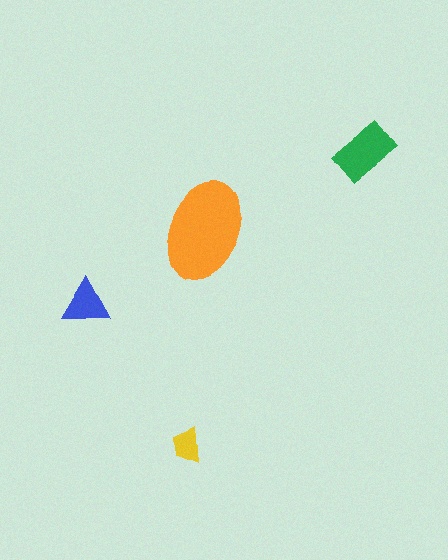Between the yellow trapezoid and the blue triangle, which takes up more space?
The blue triangle.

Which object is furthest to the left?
The blue triangle is leftmost.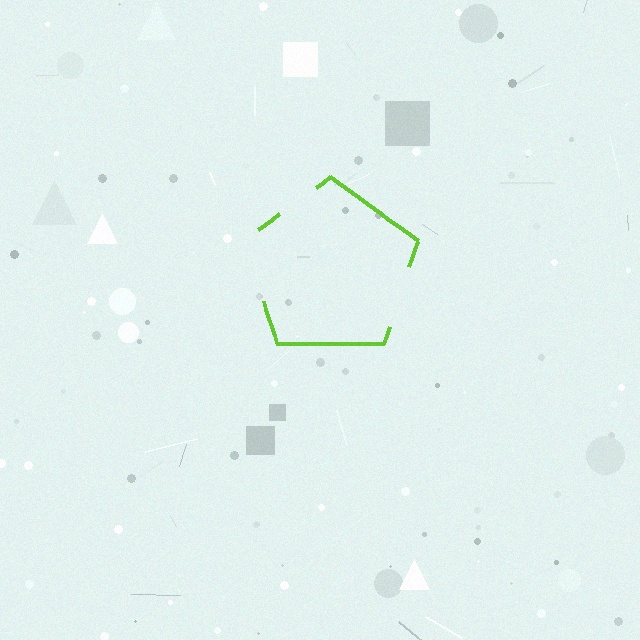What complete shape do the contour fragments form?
The contour fragments form a pentagon.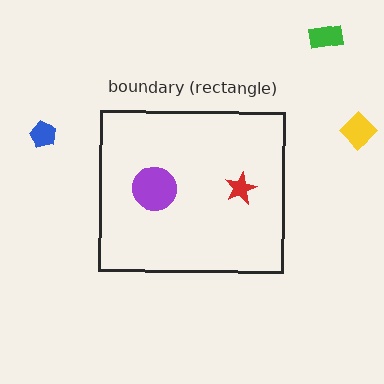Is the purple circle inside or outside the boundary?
Inside.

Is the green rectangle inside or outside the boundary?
Outside.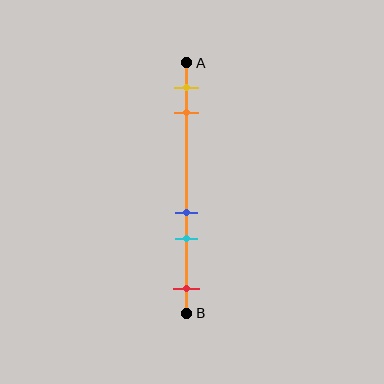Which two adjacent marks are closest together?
The blue and cyan marks are the closest adjacent pair.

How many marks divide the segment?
There are 5 marks dividing the segment.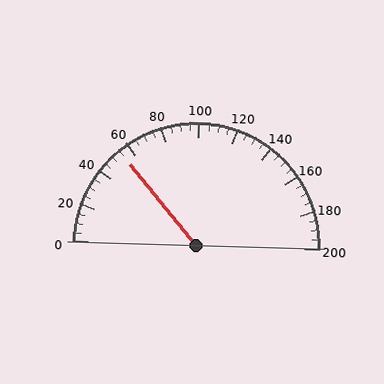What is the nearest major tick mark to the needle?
The nearest major tick mark is 60.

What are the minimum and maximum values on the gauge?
The gauge ranges from 0 to 200.